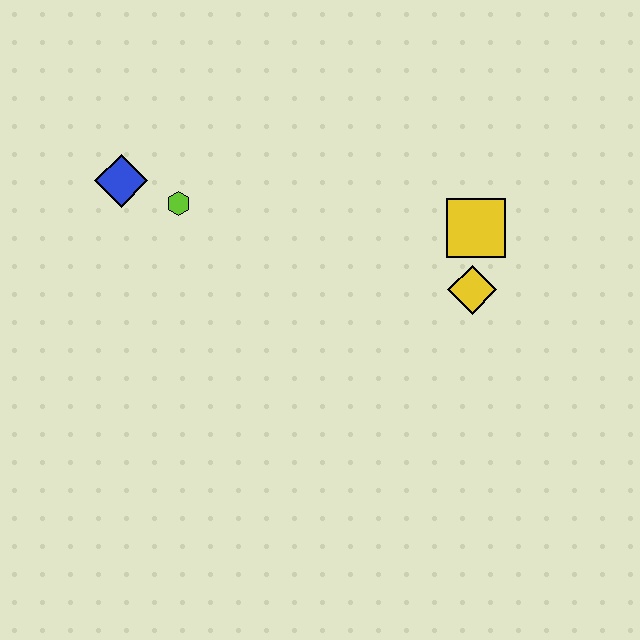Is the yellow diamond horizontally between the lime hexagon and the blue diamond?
No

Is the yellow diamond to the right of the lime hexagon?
Yes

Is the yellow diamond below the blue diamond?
Yes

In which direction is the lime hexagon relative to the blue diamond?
The lime hexagon is to the right of the blue diamond.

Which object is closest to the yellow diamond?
The yellow square is closest to the yellow diamond.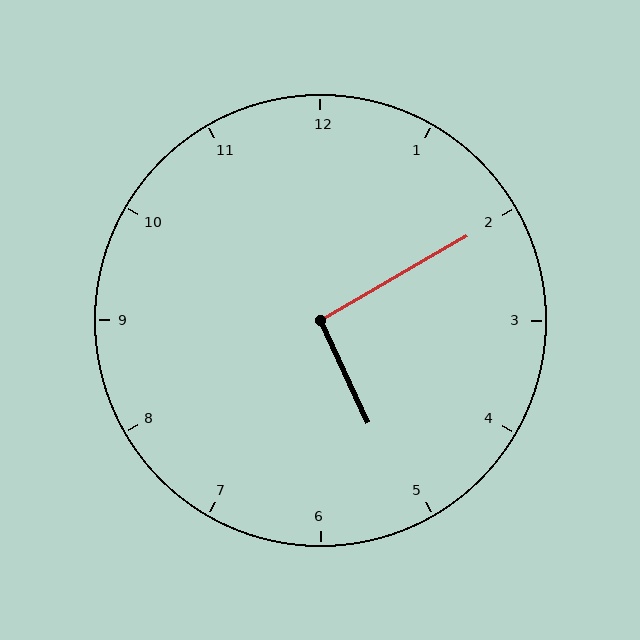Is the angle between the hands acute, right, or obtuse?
It is right.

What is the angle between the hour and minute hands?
Approximately 95 degrees.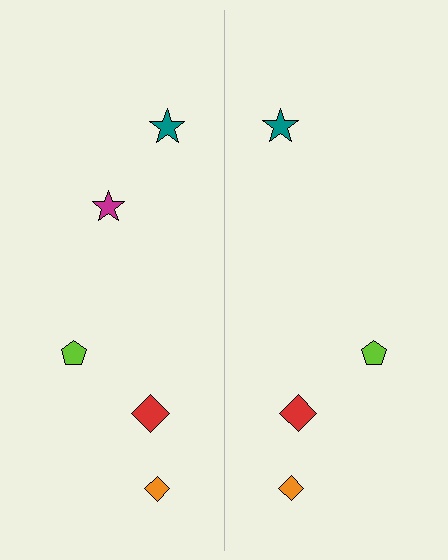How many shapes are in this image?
There are 9 shapes in this image.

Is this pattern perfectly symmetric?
No, the pattern is not perfectly symmetric. A magenta star is missing from the right side.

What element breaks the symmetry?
A magenta star is missing from the right side.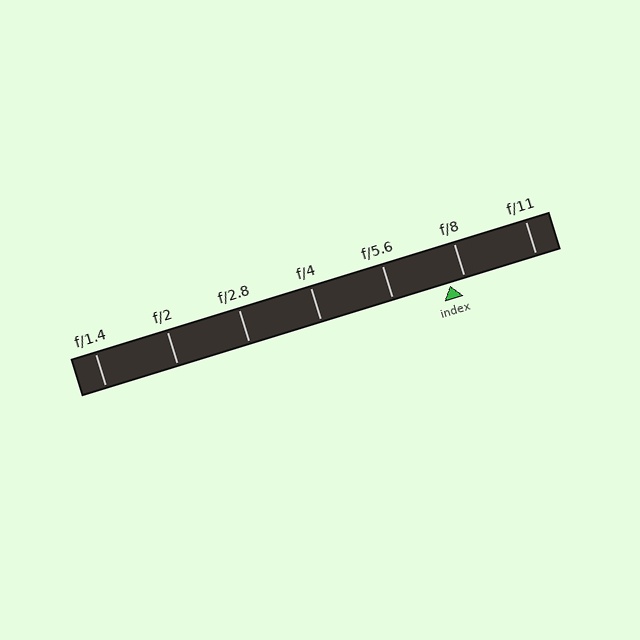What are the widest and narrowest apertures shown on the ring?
The widest aperture shown is f/1.4 and the narrowest is f/11.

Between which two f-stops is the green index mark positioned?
The index mark is between f/5.6 and f/8.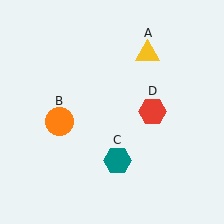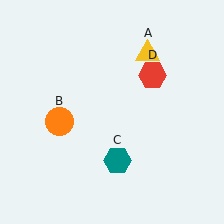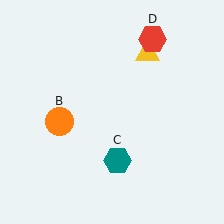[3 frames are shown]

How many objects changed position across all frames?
1 object changed position: red hexagon (object D).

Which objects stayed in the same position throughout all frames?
Yellow triangle (object A) and orange circle (object B) and teal hexagon (object C) remained stationary.